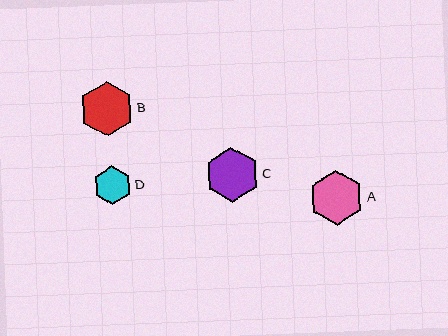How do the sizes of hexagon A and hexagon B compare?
Hexagon A and hexagon B are approximately the same size.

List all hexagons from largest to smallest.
From largest to smallest: C, A, B, D.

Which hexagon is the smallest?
Hexagon D is the smallest with a size of approximately 38 pixels.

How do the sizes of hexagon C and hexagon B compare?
Hexagon C and hexagon B are approximately the same size.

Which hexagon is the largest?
Hexagon C is the largest with a size of approximately 55 pixels.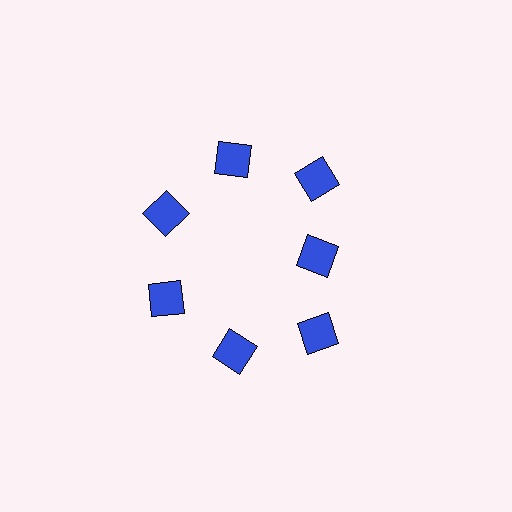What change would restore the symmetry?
The symmetry would be restored by moving it outward, back onto the ring so that all 7 squares sit at equal angles and equal distance from the center.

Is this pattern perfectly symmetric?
No. The 7 blue squares are arranged in a ring, but one element near the 3 o'clock position is pulled inward toward the center, breaking the 7-fold rotational symmetry.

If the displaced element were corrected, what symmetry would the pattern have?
It would have 7-fold rotational symmetry — the pattern would map onto itself every 51 degrees.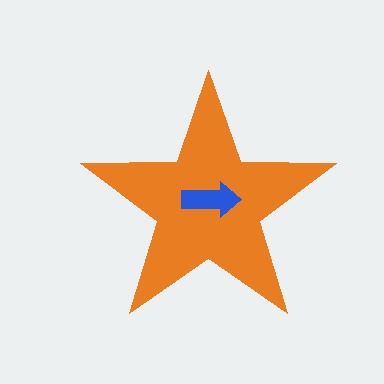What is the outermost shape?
The orange star.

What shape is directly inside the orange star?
The blue arrow.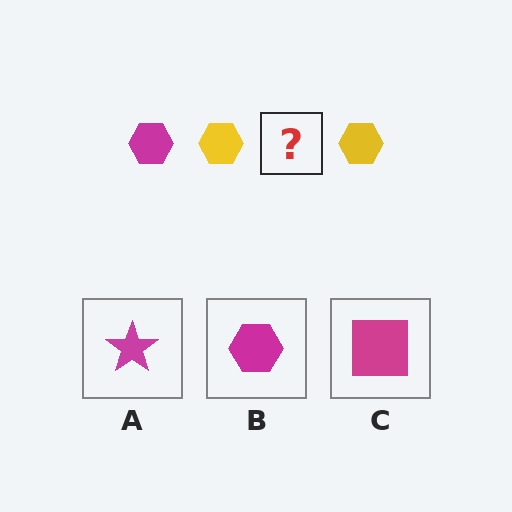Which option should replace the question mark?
Option B.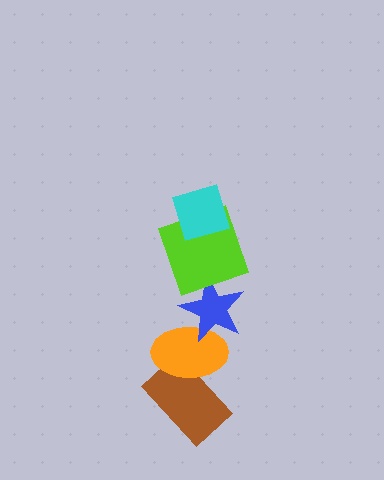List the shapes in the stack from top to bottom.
From top to bottom: the cyan diamond, the lime square, the blue star, the orange ellipse, the brown rectangle.